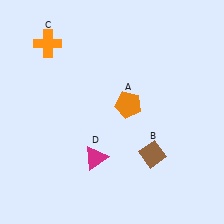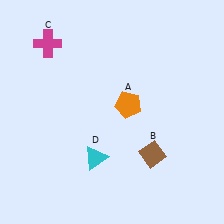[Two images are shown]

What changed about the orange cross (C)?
In Image 1, C is orange. In Image 2, it changed to magenta.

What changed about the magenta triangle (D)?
In Image 1, D is magenta. In Image 2, it changed to cyan.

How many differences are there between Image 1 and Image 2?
There are 2 differences between the two images.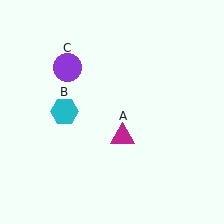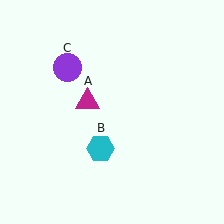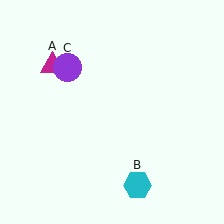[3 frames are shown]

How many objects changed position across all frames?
2 objects changed position: magenta triangle (object A), cyan hexagon (object B).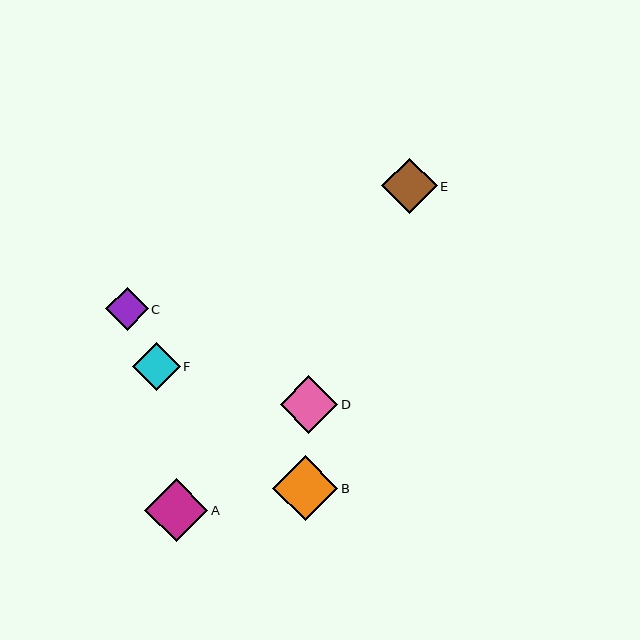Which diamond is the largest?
Diamond B is the largest with a size of approximately 65 pixels.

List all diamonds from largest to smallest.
From largest to smallest: B, A, D, E, F, C.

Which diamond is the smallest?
Diamond C is the smallest with a size of approximately 42 pixels.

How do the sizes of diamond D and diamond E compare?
Diamond D and diamond E are approximately the same size.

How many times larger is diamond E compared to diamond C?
Diamond E is approximately 1.3 times the size of diamond C.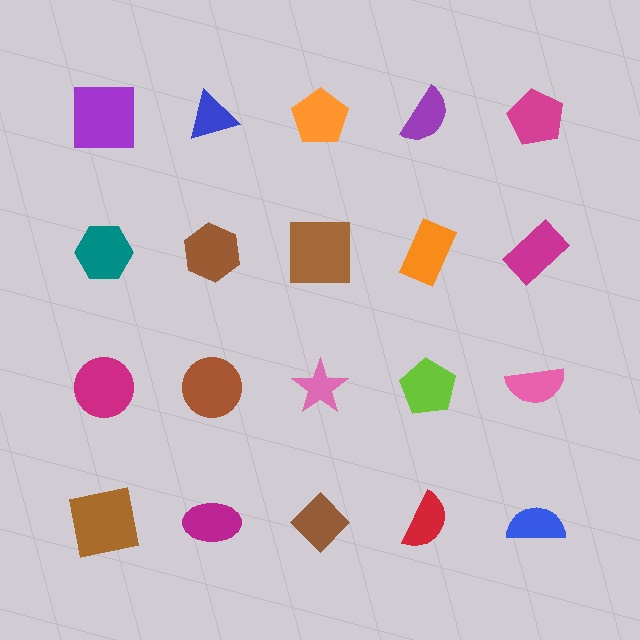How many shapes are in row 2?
5 shapes.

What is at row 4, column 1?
A brown square.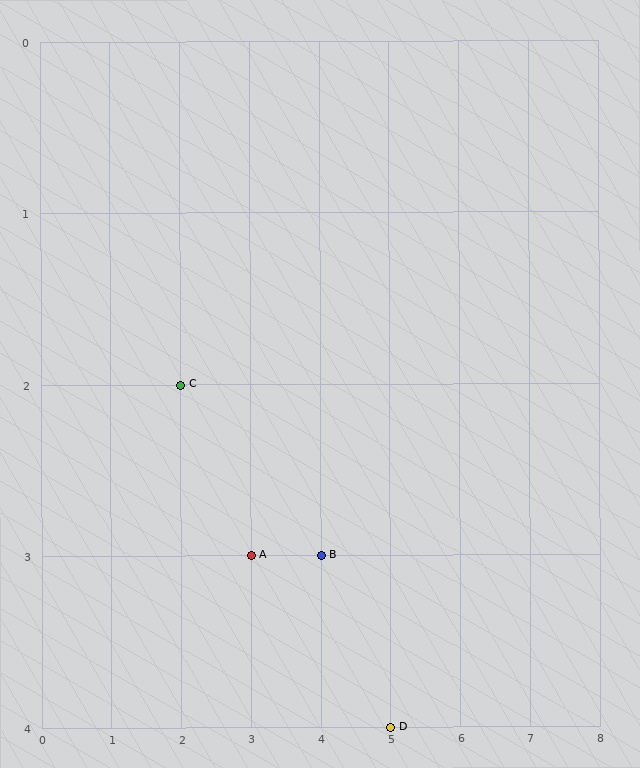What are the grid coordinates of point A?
Point A is at grid coordinates (3, 3).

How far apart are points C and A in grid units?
Points C and A are 1 column and 1 row apart (about 1.4 grid units diagonally).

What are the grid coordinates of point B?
Point B is at grid coordinates (4, 3).